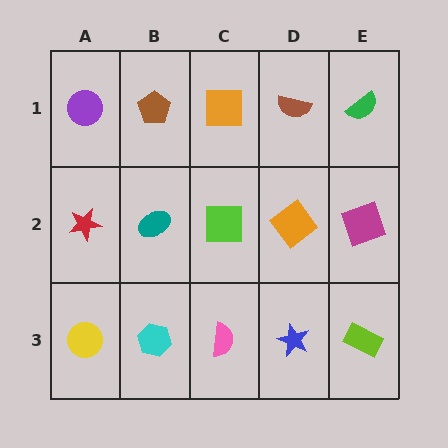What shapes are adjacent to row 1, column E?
A magenta square (row 2, column E), a brown semicircle (row 1, column D).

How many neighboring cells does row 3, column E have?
2.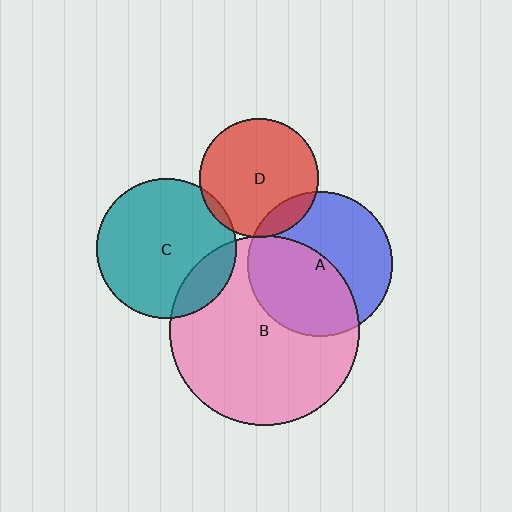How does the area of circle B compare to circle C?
Approximately 1.8 times.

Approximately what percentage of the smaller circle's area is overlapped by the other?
Approximately 50%.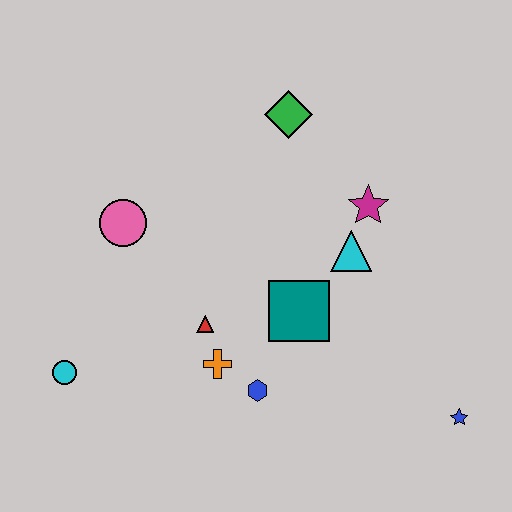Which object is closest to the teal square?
The cyan triangle is closest to the teal square.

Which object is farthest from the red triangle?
The blue star is farthest from the red triangle.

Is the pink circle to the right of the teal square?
No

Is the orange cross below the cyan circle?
No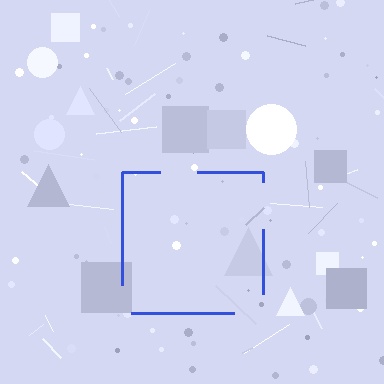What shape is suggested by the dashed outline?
The dashed outline suggests a square.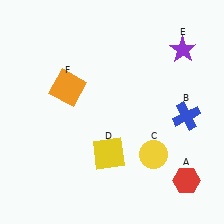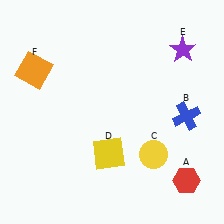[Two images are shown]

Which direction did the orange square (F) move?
The orange square (F) moved left.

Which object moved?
The orange square (F) moved left.